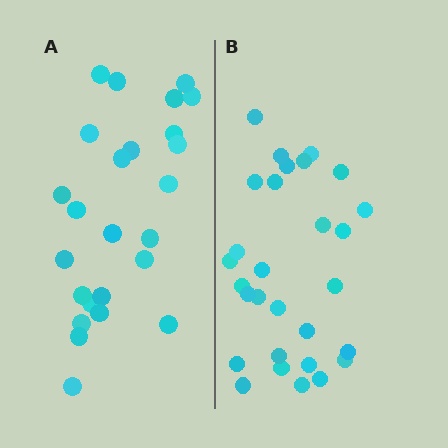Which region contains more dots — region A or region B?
Region B (the right region) has more dots.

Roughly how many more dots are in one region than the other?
Region B has about 4 more dots than region A.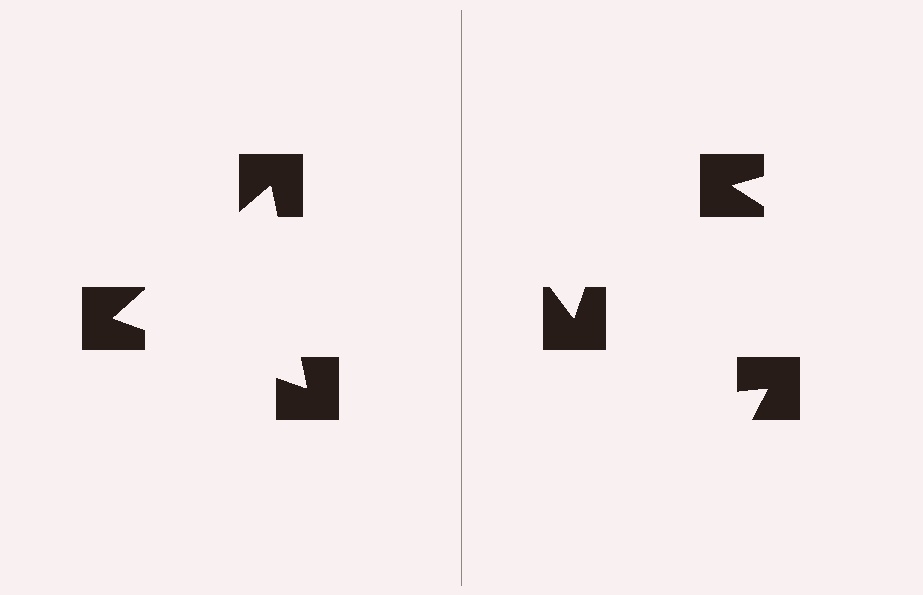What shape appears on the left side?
An illusory triangle.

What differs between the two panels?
The notched squares are positioned identically on both sides; only the wedge orientations differ. On the left they align to a triangle; on the right they are misaligned.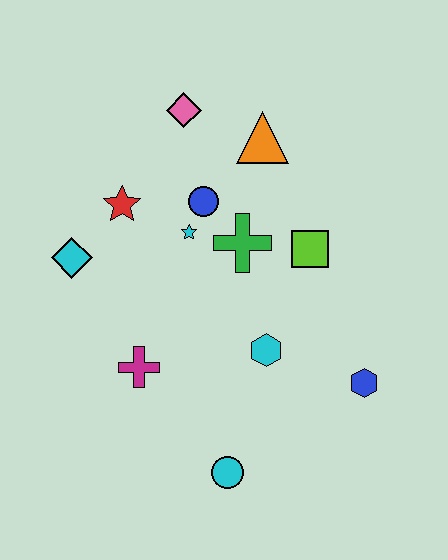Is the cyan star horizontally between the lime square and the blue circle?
No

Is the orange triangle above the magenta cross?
Yes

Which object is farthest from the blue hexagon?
The pink diamond is farthest from the blue hexagon.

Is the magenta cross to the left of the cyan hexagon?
Yes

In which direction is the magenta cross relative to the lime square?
The magenta cross is to the left of the lime square.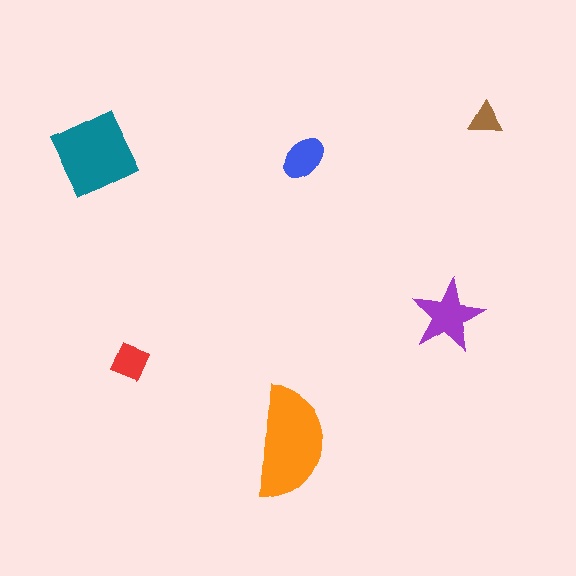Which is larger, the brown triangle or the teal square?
The teal square.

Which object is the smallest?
The brown triangle.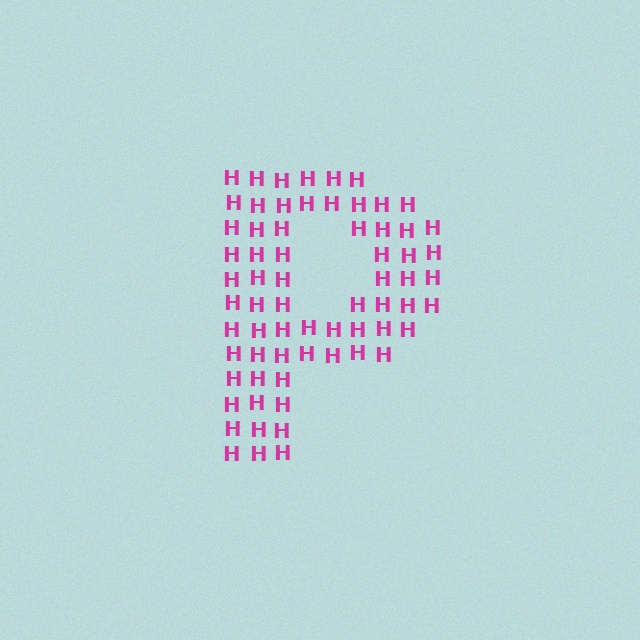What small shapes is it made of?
It is made of small letter H's.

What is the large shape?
The large shape is the letter P.